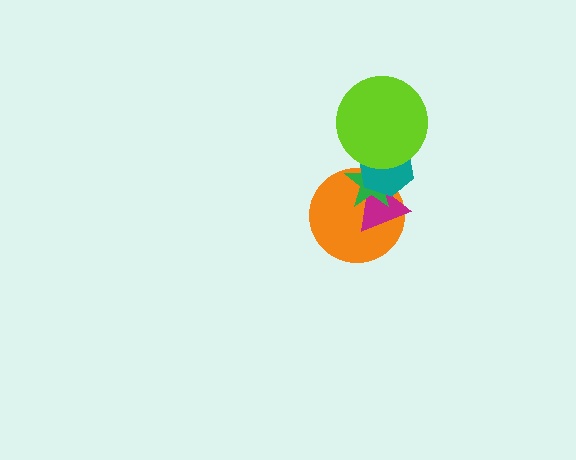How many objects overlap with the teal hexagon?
4 objects overlap with the teal hexagon.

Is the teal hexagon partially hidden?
Yes, it is partially covered by another shape.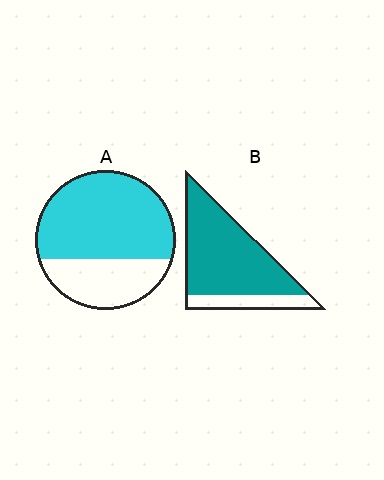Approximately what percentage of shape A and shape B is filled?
A is approximately 65% and B is approximately 80%.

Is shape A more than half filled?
Yes.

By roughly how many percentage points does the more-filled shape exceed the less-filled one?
By roughly 15 percentage points (B over A).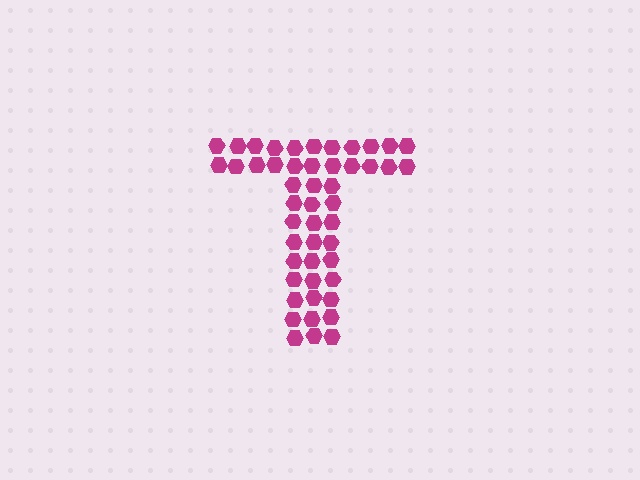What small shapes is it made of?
It is made of small hexagons.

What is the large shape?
The large shape is the letter T.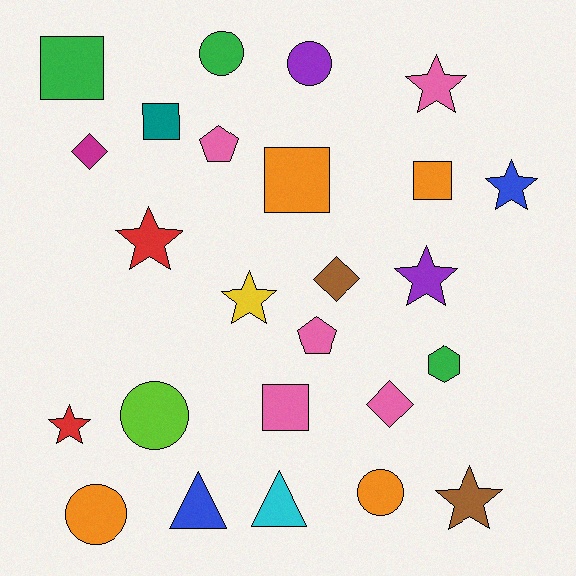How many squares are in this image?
There are 5 squares.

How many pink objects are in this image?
There are 5 pink objects.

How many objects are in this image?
There are 25 objects.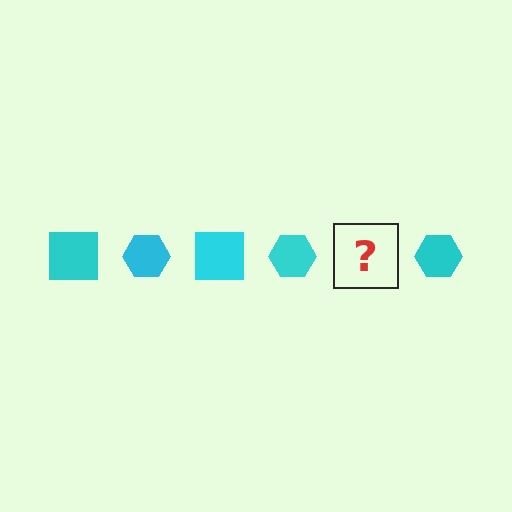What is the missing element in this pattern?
The missing element is a cyan square.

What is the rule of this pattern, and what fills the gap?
The rule is that the pattern cycles through square, hexagon shapes in cyan. The gap should be filled with a cyan square.